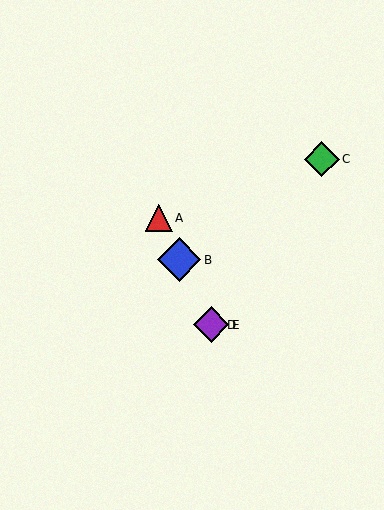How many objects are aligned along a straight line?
4 objects (A, B, D, E) are aligned along a straight line.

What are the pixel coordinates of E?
Object E is at (211, 325).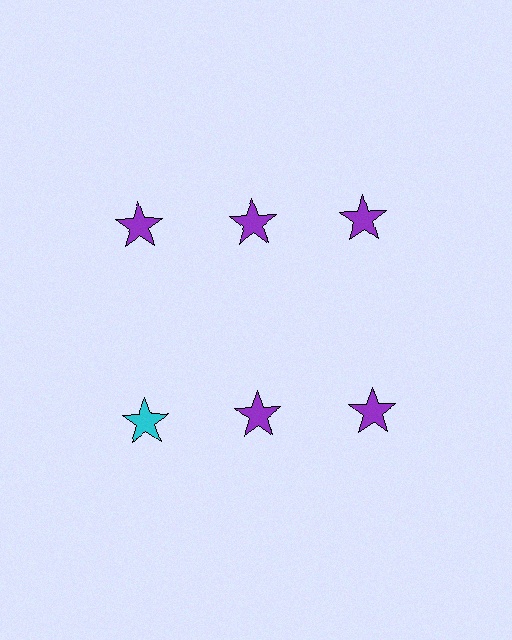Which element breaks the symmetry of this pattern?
The cyan star in the second row, leftmost column breaks the symmetry. All other shapes are purple stars.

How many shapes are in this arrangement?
There are 6 shapes arranged in a grid pattern.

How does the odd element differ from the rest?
It has a different color: cyan instead of purple.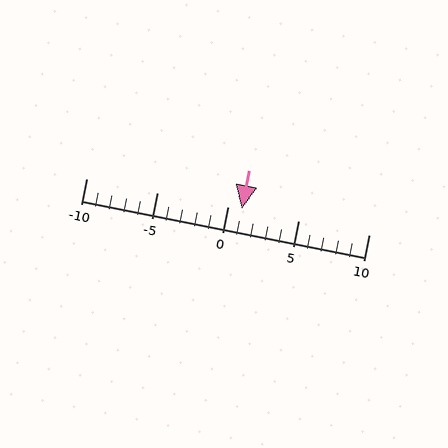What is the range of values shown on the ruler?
The ruler shows values from -10 to 10.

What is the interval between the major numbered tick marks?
The major tick marks are spaced 5 units apart.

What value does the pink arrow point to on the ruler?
The pink arrow points to approximately 1.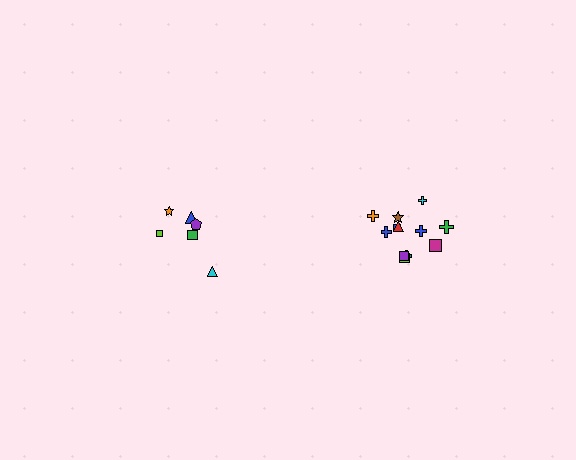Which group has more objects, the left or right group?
The right group.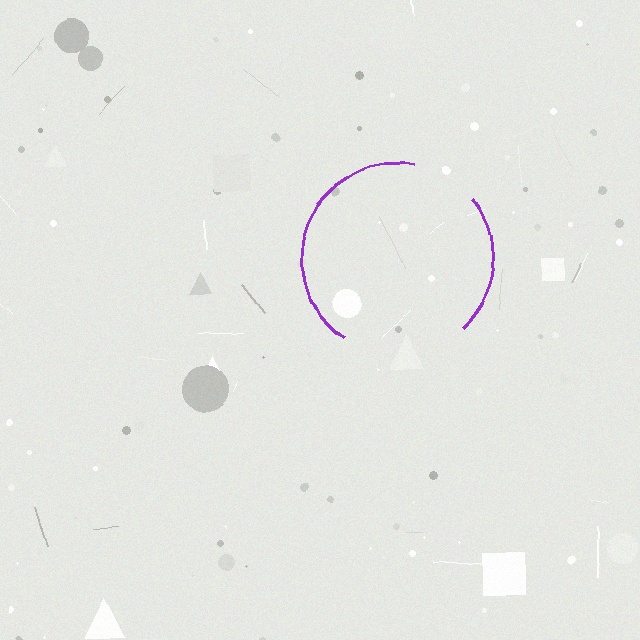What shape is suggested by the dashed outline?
The dashed outline suggests a circle.